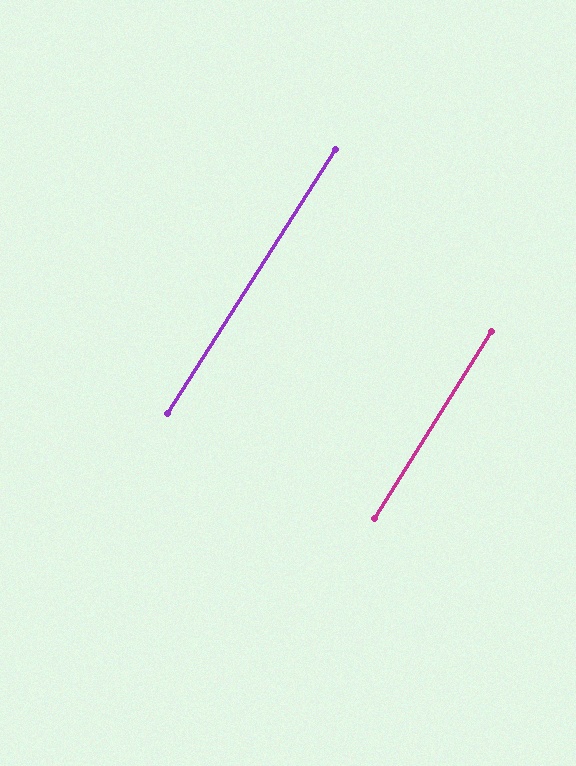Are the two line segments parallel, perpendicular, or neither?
Parallel — their directions differ by only 0.1°.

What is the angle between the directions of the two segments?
Approximately 0 degrees.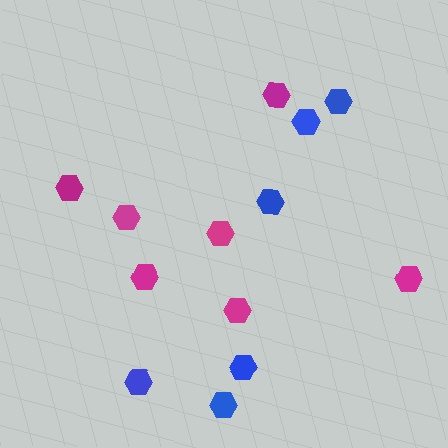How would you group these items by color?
There are 2 groups: one group of magenta hexagons (7) and one group of blue hexagons (6).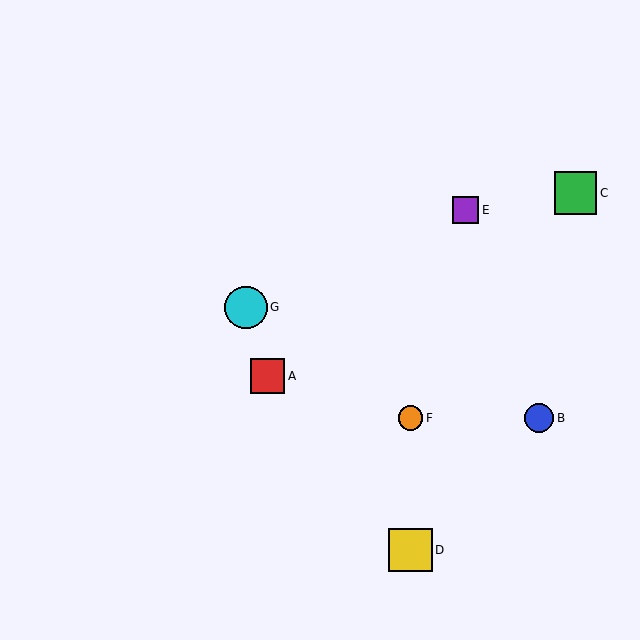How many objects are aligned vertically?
2 objects (D, F) are aligned vertically.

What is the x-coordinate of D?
Object D is at x≈411.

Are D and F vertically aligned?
Yes, both are at x≈411.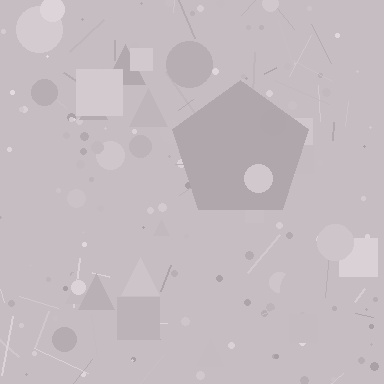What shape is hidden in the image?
A pentagon is hidden in the image.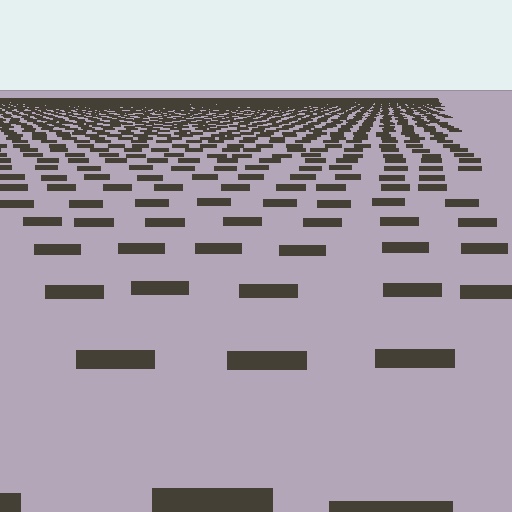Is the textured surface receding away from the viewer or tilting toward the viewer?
The surface is receding away from the viewer. Texture elements get smaller and denser toward the top.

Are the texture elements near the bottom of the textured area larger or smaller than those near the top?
Larger. Near the bottom, elements are closer to the viewer and appear at a bigger on-screen size.